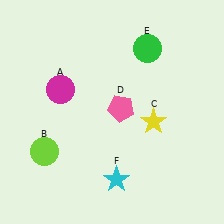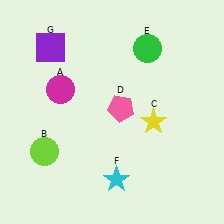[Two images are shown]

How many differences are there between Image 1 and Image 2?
There is 1 difference between the two images.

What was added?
A purple square (G) was added in Image 2.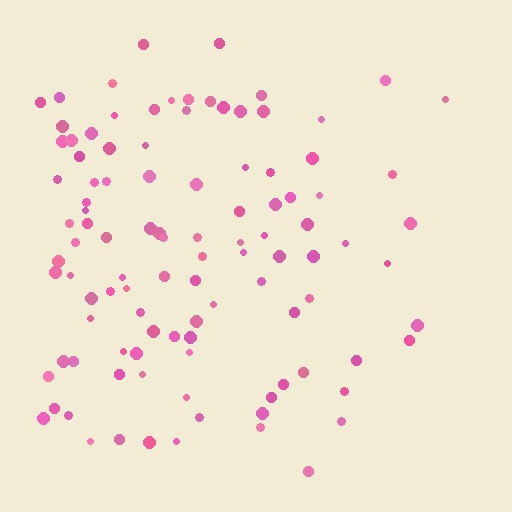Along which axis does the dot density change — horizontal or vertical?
Horizontal.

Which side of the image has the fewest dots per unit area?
The right.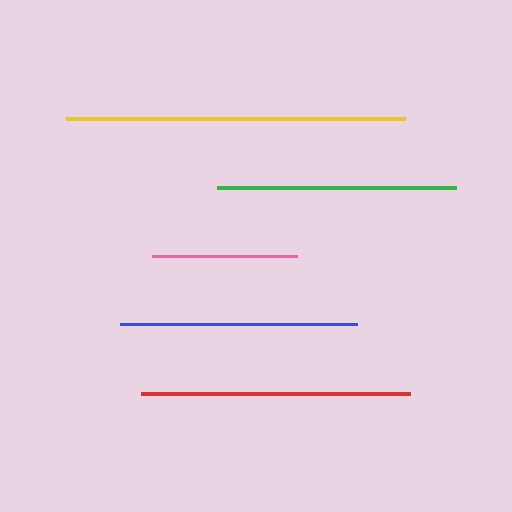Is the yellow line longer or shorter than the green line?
The yellow line is longer than the green line.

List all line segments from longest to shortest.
From longest to shortest: yellow, red, green, blue, pink.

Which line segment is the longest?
The yellow line is the longest at approximately 340 pixels.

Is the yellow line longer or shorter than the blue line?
The yellow line is longer than the blue line.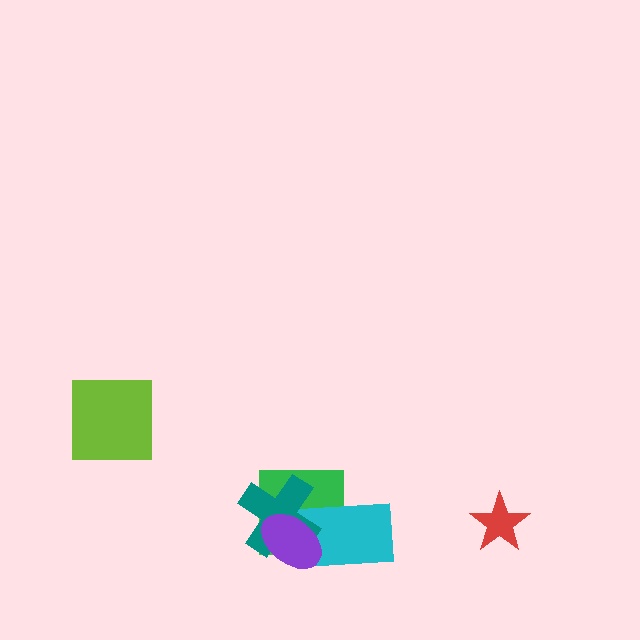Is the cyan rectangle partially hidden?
Yes, it is partially covered by another shape.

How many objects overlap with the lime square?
0 objects overlap with the lime square.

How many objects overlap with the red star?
0 objects overlap with the red star.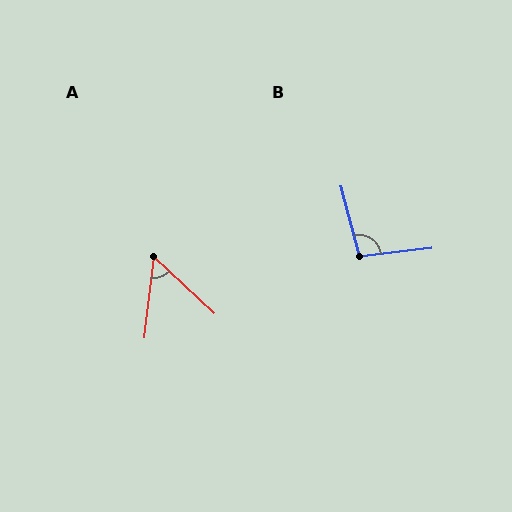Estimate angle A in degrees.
Approximately 54 degrees.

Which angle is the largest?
B, at approximately 98 degrees.